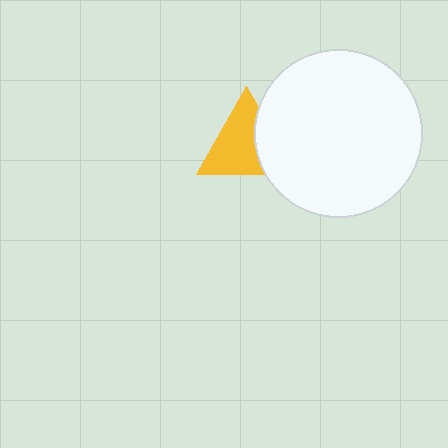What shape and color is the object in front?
The object in front is a white circle.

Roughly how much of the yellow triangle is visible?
Most of it is visible (roughly 67%).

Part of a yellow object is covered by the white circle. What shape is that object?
It is a triangle.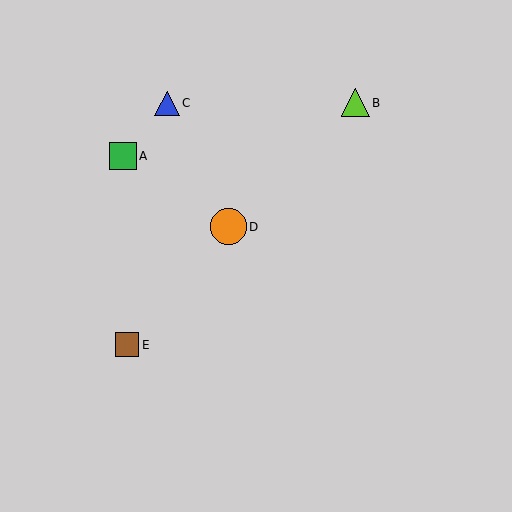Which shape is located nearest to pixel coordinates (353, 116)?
The lime triangle (labeled B) at (355, 103) is nearest to that location.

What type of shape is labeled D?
Shape D is an orange circle.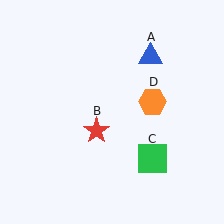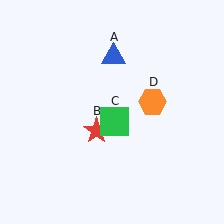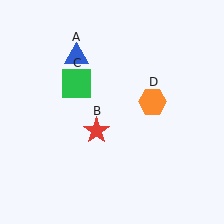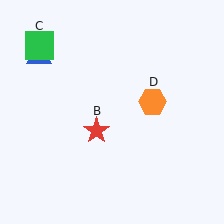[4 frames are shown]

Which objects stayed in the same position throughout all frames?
Red star (object B) and orange hexagon (object D) remained stationary.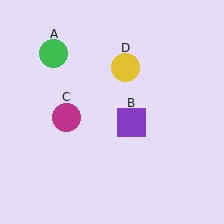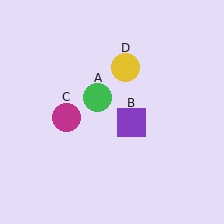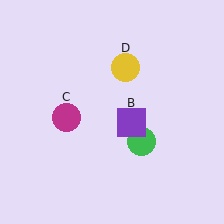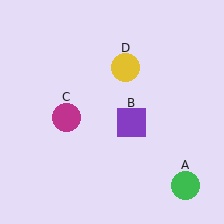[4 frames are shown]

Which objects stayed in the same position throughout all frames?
Purple square (object B) and magenta circle (object C) and yellow circle (object D) remained stationary.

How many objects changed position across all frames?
1 object changed position: green circle (object A).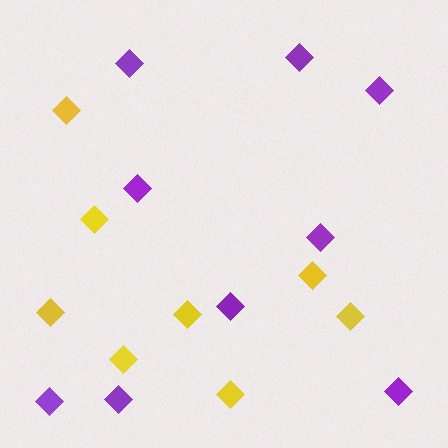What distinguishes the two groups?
There are 2 groups: one group of yellow diamonds (8) and one group of purple diamonds (9).